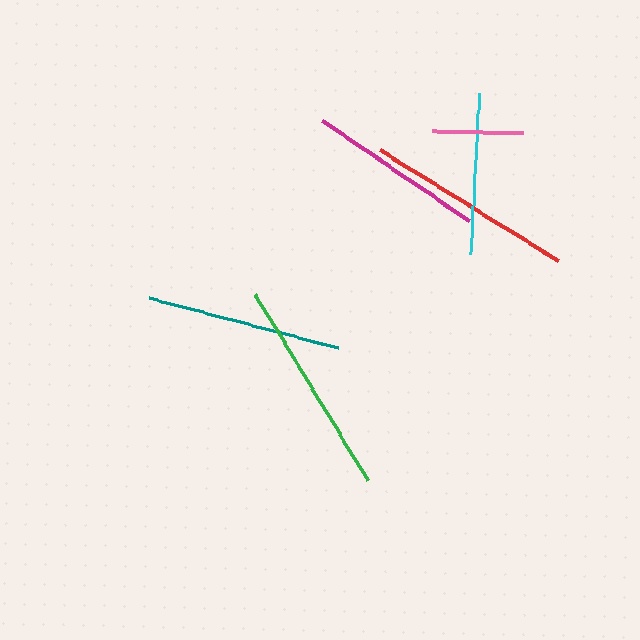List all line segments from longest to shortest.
From longest to shortest: green, red, teal, magenta, cyan, pink.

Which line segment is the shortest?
The pink line is the shortest at approximately 90 pixels.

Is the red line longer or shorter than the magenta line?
The red line is longer than the magenta line.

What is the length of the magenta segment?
The magenta segment is approximately 178 pixels long.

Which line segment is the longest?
The green line is the longest at approximately 218 pixels.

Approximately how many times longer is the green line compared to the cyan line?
The green line is approximately 1.4 times the length of the cyan line.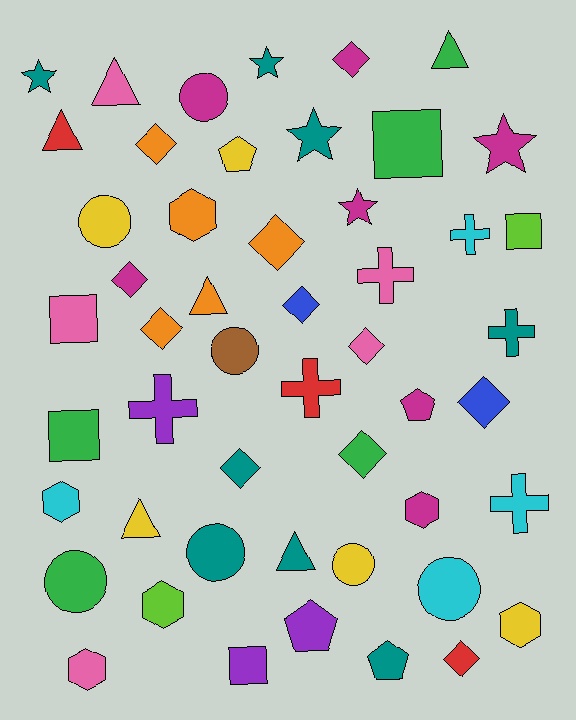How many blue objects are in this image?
There are 2 blue objects.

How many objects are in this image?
There are 50 objects.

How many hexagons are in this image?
There are 6 hexagons.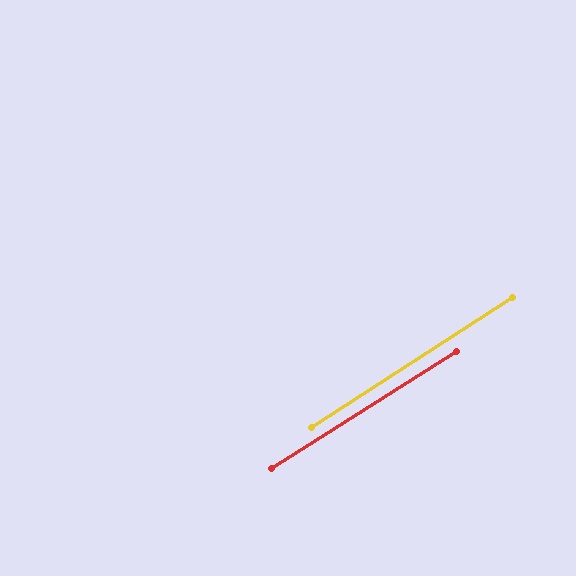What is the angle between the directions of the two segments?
Approximately 1 degree.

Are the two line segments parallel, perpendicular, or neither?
Parallel — their directions differ by only 0.8°.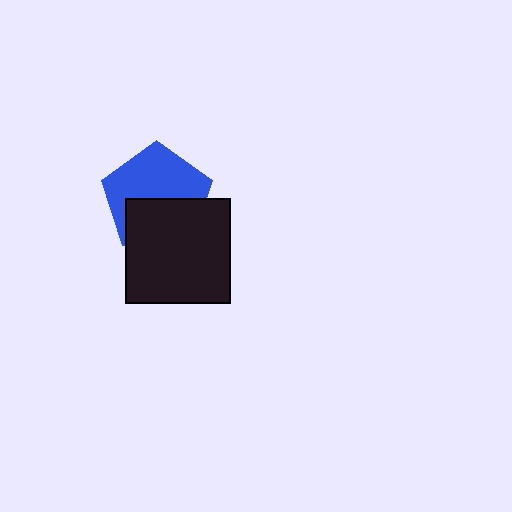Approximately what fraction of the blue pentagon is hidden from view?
Roughly 43% of the blue pentagon is hidden behind the black square.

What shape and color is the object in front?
The object in front is a black square.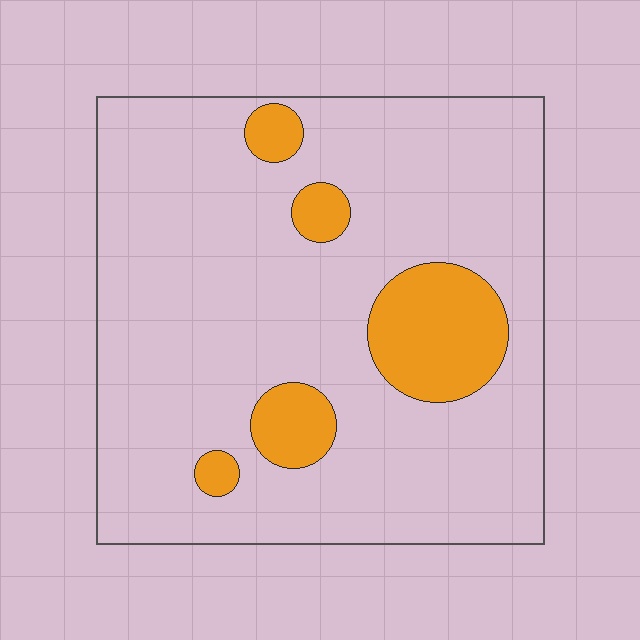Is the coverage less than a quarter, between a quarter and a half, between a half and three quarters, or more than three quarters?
Less than a quarter.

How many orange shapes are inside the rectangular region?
5.